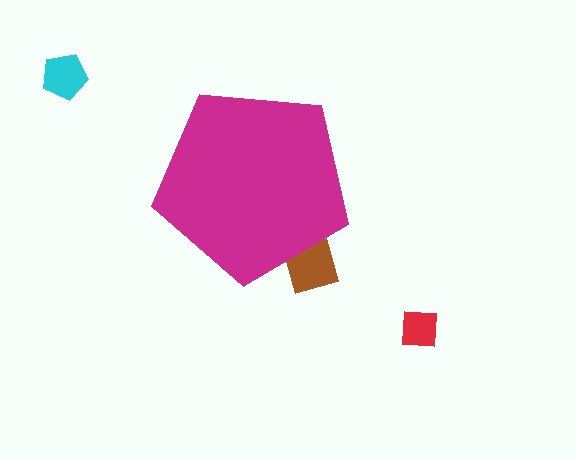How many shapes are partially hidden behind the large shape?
1 shape is partially hidden.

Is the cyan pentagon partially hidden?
No, the cyan pentagon is fully visible.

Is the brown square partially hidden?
Yes, the brown square is partially hidden behind the magenta pentagon.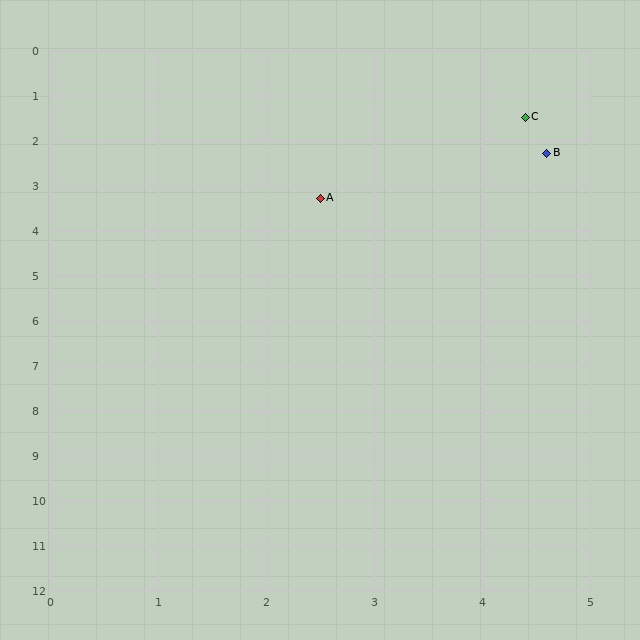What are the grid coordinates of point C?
Point C is at approximately (4.4, 1.5).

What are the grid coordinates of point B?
Point B is at approximately (4.6, 2.3).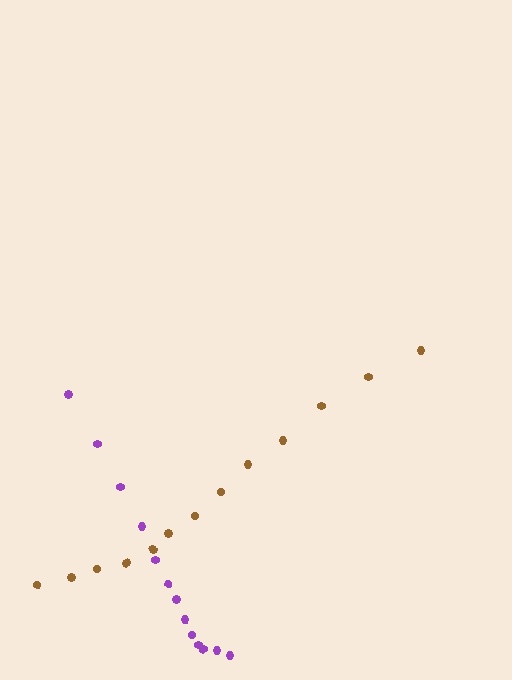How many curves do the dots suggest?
There are 2 distinct paths.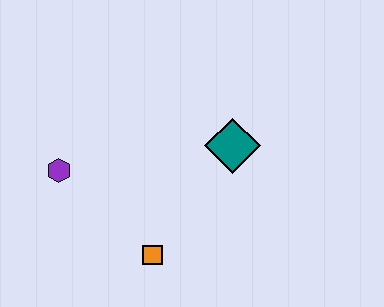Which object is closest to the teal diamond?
The orange square is closest to the teal diamond.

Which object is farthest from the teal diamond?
The purple hexagon is farthest from the teal diamond.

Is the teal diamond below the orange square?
No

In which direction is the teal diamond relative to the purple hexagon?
The teal diamond is to the right of the purple hexagon.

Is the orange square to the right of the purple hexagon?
Yes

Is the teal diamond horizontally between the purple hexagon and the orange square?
No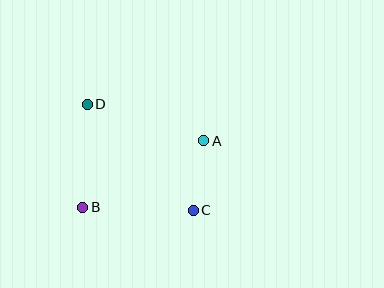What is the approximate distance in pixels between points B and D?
The distance between B and D is approximately 103 pixels.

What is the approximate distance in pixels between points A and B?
The distance between A and B is approximately 138 pixels.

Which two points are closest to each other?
Points A and C are closest to each other.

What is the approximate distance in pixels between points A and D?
The distance between A and D is approximately 122 pixels.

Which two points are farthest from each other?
Points C and D are farthest from each other.